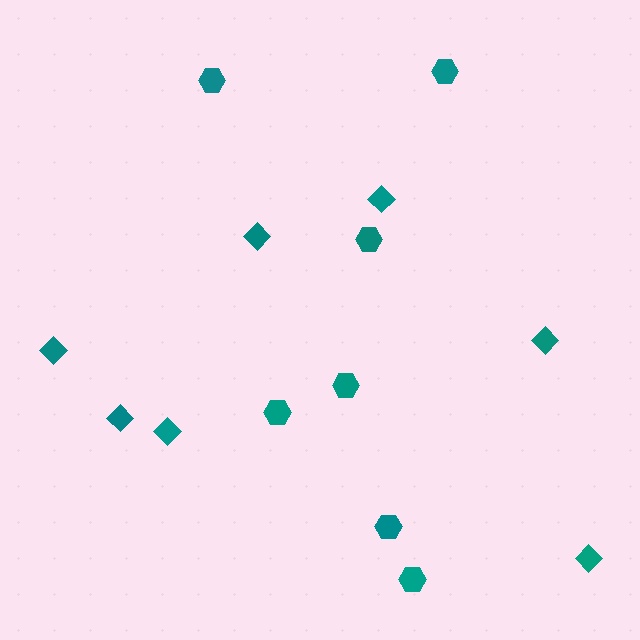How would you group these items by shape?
There are 2 groups: one group of hexagons (7) and one group of diamonds (7).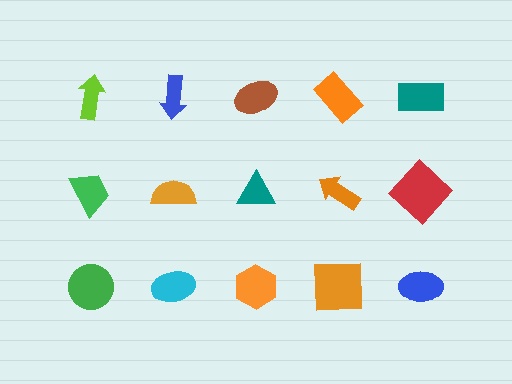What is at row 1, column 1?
A lime arrow.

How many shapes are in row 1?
5 shapes.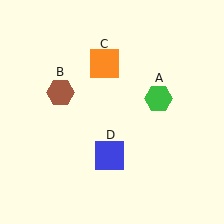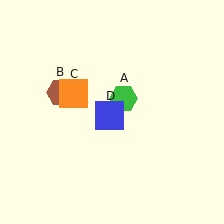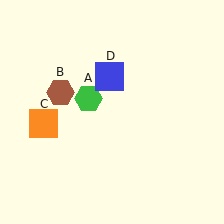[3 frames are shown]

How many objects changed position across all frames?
3 objects changed position: green hexagon (object A), orange square (object C), blue square (object D).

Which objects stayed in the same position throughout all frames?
Brown hexagon (object B) remained stationary.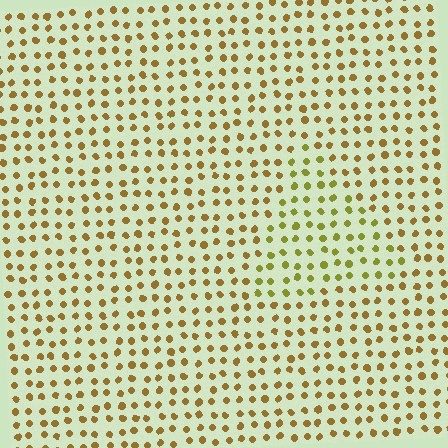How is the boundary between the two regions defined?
The boundary is defined purely by a slight shift in hue (about 30 degrees). Spacing, size, and orientation are identical on both sides.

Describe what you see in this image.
The image is filled with small brown elements in a uniform arrangement. A triangle-shaped region is visible where the elements are tinted to a slightly different hue, forming a subtle color boundary.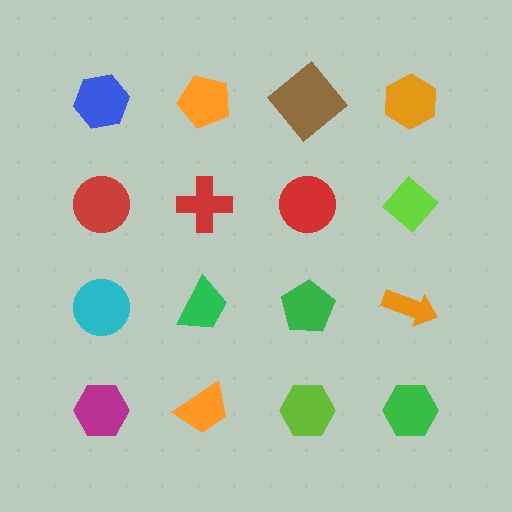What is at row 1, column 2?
An orange pentagon.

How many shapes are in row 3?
4 shapes.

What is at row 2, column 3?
A red circle.